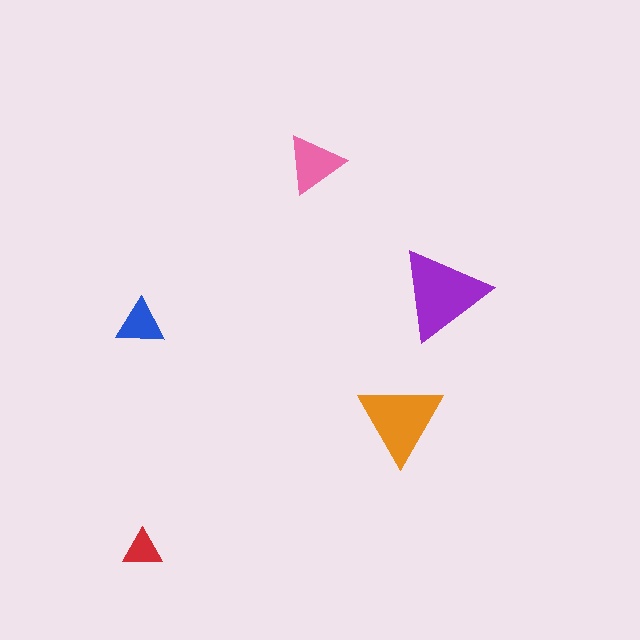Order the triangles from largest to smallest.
the purple one, the orange one, the pink one, the blue one, the red one.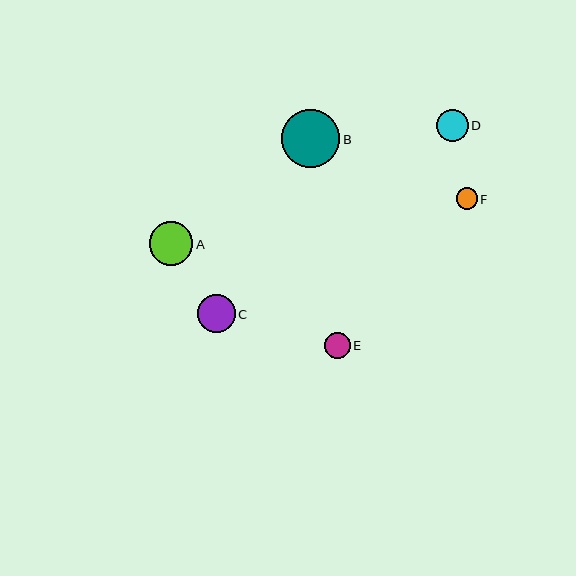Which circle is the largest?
Circle B is the largest with a size of approximately 58 pixels.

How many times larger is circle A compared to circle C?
Circle A is approximately 1.2 times the size of circle C.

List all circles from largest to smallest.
From largest to smallest: B, A, C, D, E, F.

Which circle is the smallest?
Circle F is the smallest with a size of approximately 21 pixels.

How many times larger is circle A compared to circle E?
Circle A is approximately 1.7 times the size of circle E.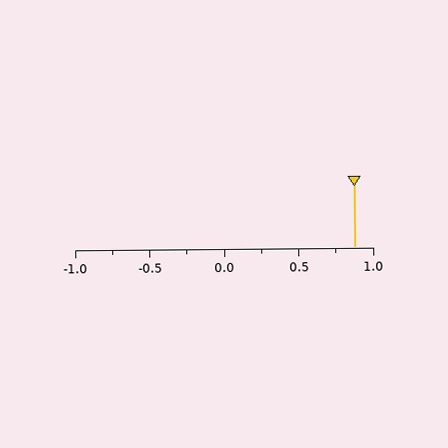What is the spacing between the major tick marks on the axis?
The major ticks are spaced 0.5 apart.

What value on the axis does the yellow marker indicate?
The marker indicates approximately 0.88.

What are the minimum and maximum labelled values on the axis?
The axis runs from -1.0 to 1.0.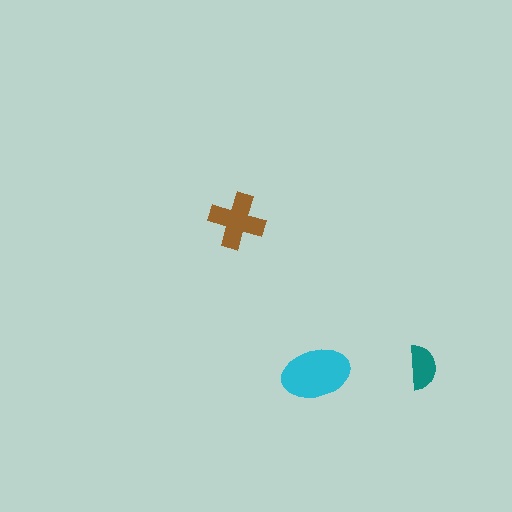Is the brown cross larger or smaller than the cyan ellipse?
Smaller.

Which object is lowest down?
The cyan ellipse is bottommost.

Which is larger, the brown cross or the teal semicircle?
The brown cross.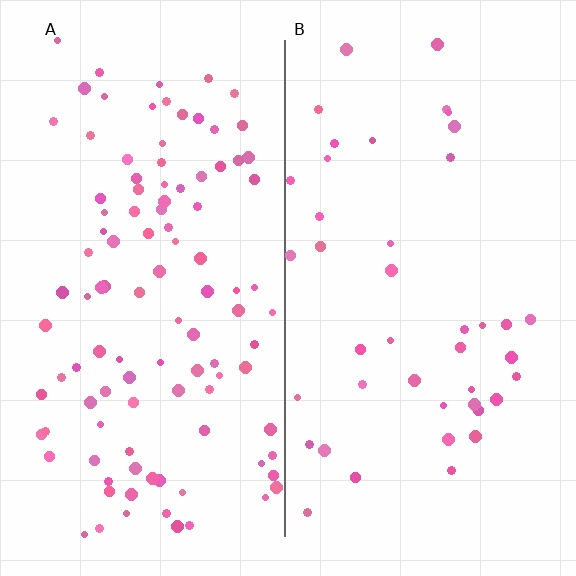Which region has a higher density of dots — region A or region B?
A (the left).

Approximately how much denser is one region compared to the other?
Approximately 2.5× — region A over region B.